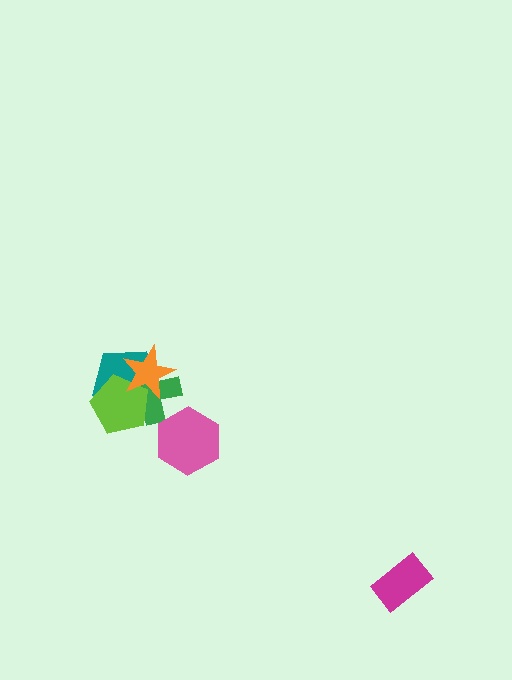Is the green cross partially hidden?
Yes, it is partially covered by another shape.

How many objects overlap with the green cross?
3 objects overlap with the green cross.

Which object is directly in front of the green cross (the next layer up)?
The lime pentagon is directly in front of the green cross.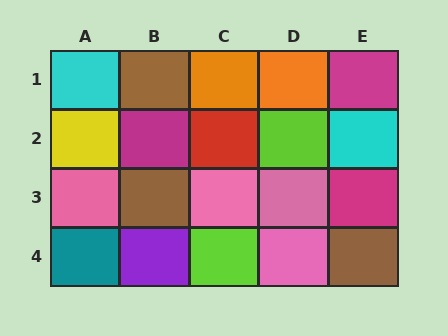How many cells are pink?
4 cells are pink.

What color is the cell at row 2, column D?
Lime.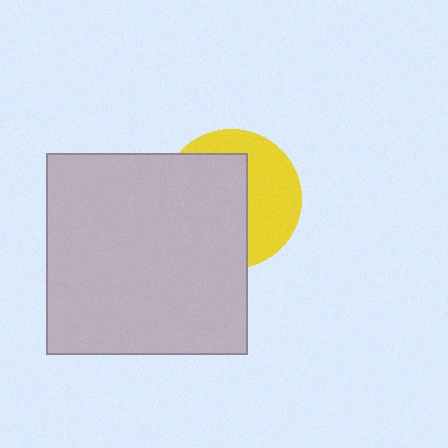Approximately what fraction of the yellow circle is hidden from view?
Roughly 56% of the yellow circle is hidden behind the light gray square.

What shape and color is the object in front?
The object in front is a light gray square.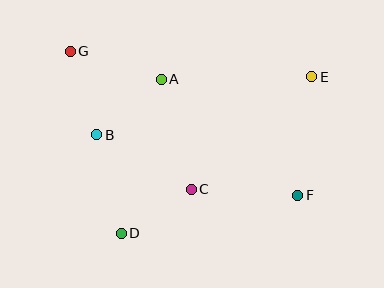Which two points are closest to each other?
Points C and D are closest to each other.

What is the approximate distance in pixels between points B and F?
The distance between B and F is approximately 210 pixels.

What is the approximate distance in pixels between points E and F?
The distance between E and F is approximately 119 pixels.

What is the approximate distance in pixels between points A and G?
The distance between A and G is approximately 95 pixels.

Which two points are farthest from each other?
Points F and G are farthest from each other.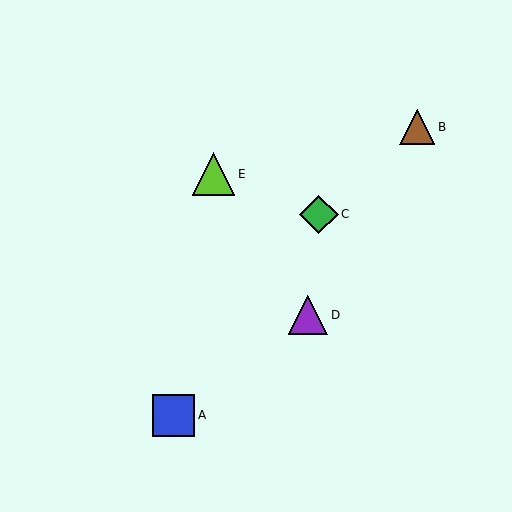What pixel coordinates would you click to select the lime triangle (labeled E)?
Click at (214, 174) to select the lime triangle E.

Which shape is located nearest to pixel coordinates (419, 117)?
The brown triangle (labeled B) at (417, 127) is nearest to that location.